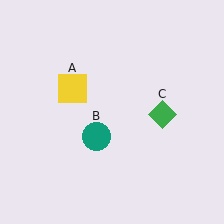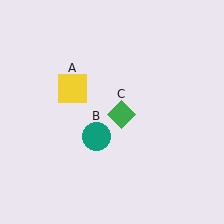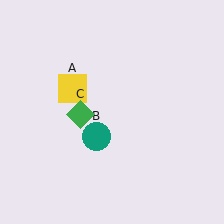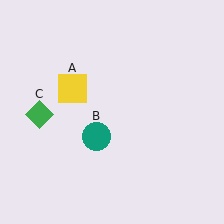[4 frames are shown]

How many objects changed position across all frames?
1 object changed position: green diamond (object C).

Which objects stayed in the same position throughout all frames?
Yellow square (object A) and teal circle (object B) remained stationary.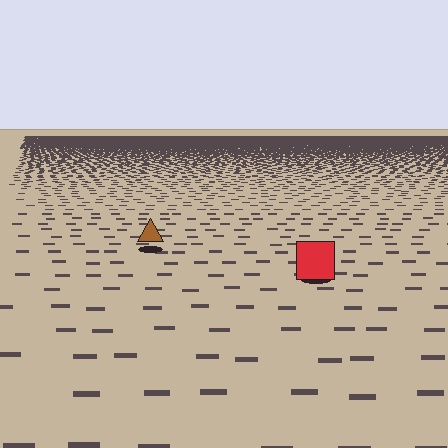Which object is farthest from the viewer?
The brown triangle is farthest from the viewer. It appears smaller and the ground texture around it is denser.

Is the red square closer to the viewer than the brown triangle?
Yes. The red square is closer — you can tell from the texture gradient: the ground texture is coarser near it.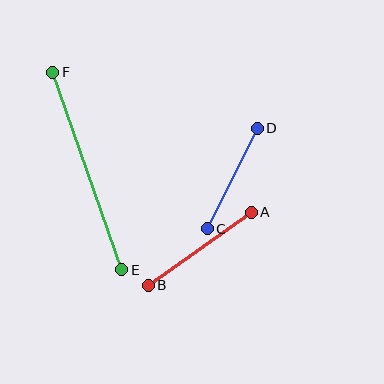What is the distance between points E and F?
The distance is approximately 209 pixels.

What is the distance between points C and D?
The distance is approximately 112 pixels.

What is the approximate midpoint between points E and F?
The midpoint is at approximately (87, 171) pixels.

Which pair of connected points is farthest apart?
Points E and F are farthest apart.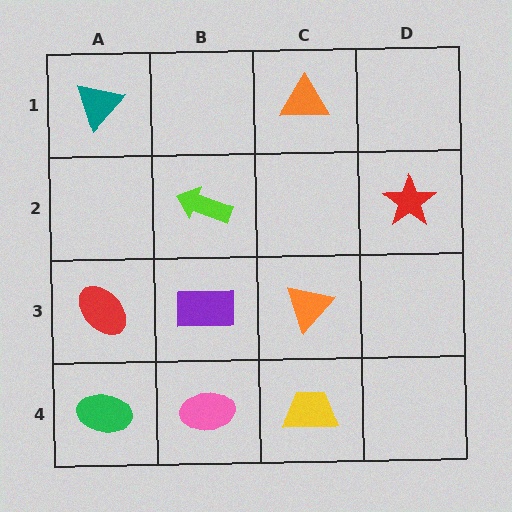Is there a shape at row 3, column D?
No, that cell is empty.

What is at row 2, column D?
A red star.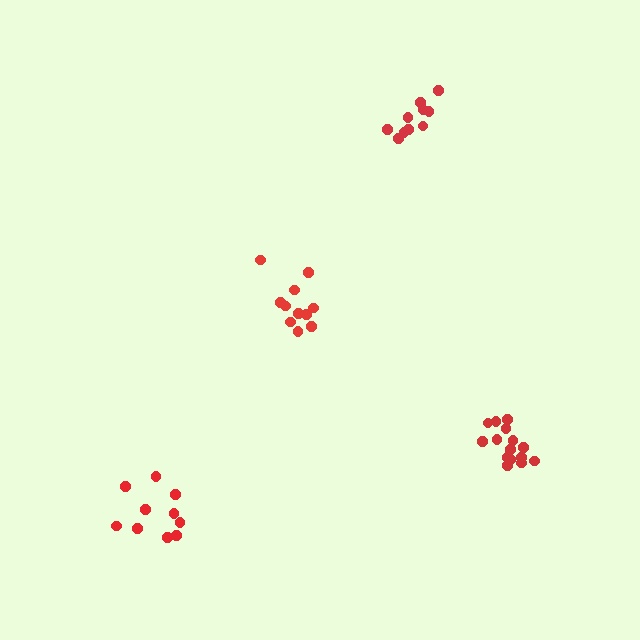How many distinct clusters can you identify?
There are 4 distinct clusters.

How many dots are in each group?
Group 1: 10 dots, Group 2: 11 dots, Group 3: 15 dots, Group 4: 10 dots (46 total).